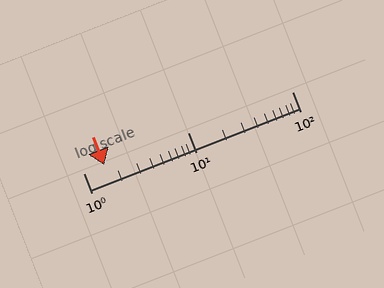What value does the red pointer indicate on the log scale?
The pointer indicates approximately 1.6.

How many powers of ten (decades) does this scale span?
The scale spans 2 decades, from 1 to 100.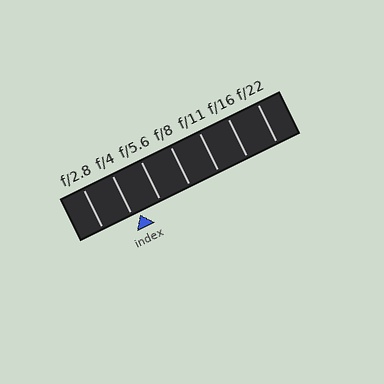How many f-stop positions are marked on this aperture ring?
There are 7 f-stop positions marked.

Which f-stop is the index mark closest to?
The index mark is closest to f/4.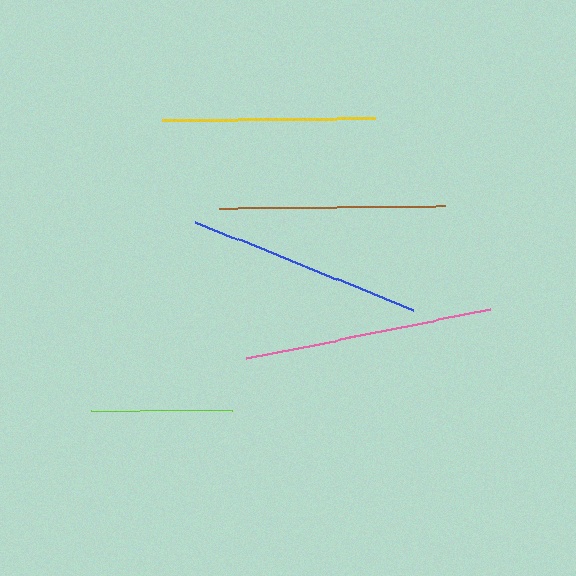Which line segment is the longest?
The pink line is the longest at approximately 250 pixels.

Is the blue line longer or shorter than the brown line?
The blue line is longer than the brown line.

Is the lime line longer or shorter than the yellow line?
The yellow line is longer than the lime line.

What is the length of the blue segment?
The blue segment is approximately 235 pixels long.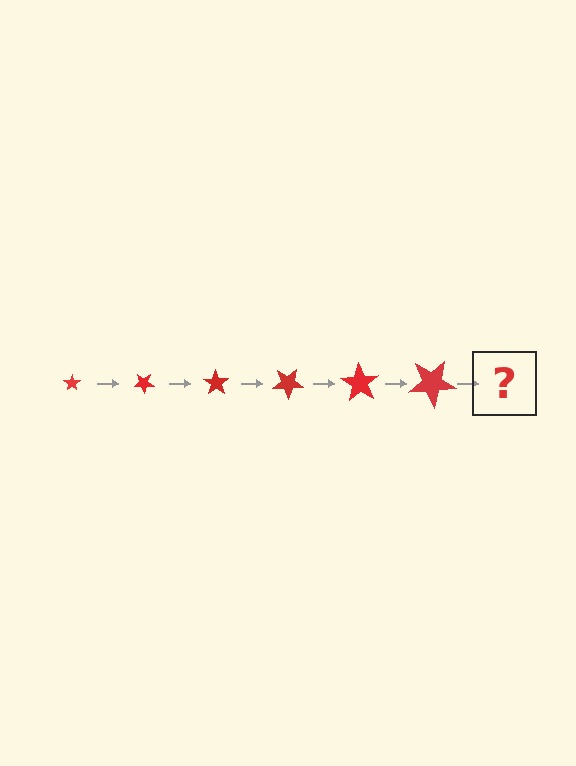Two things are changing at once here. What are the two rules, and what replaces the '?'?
The two rules are that the star grows larger each step and it rotates 35 degrees each step. The '?' should be a star, larger than the previous one and rotated 210 degrees from the start.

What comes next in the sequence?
The next element should be a star, larger than the previous one and rotated 210 degrees from the start.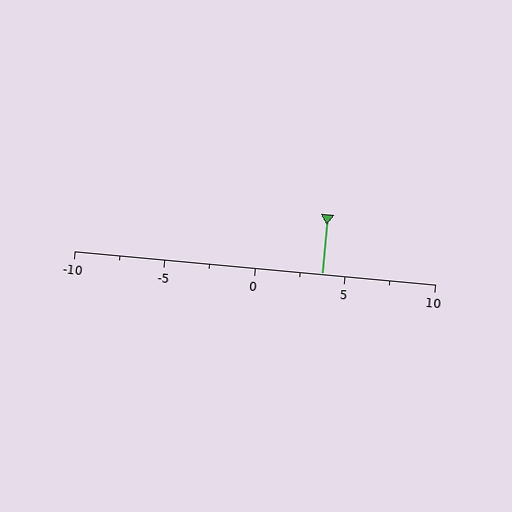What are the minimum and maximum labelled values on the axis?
The axis runs from -10 to 10.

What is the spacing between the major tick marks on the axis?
The major ticks are spaced 5 apart.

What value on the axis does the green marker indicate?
The marker indicates approximately 3.8.